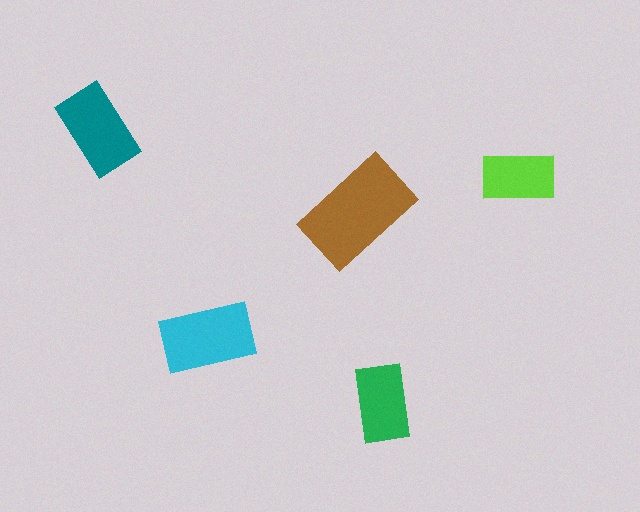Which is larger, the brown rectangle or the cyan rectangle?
The brown one.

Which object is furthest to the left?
The teal rectangle is leftmost.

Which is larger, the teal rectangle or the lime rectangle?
The teal one.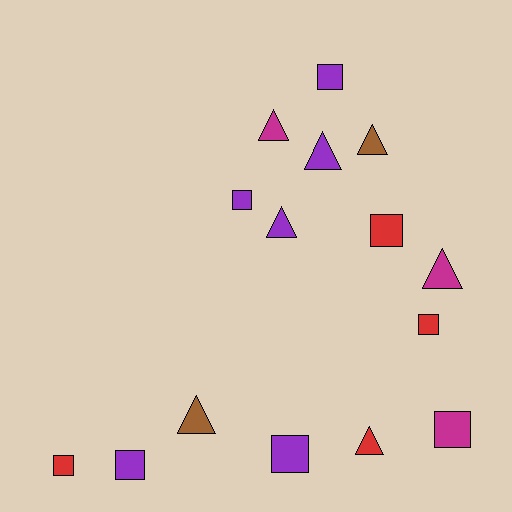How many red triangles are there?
There is 1 red triangle.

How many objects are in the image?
There are 15 objects.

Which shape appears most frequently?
Square, with 8 objects.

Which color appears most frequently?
Purple, with 6 objects.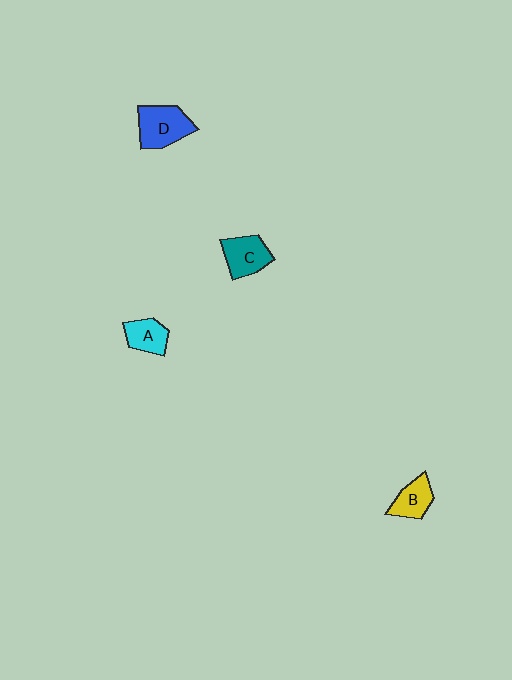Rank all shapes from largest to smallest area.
From largest to smallest: D (blue), C (teal), B (yellow), A (cyan).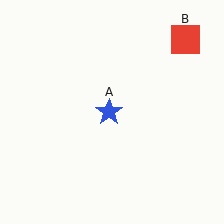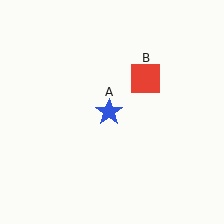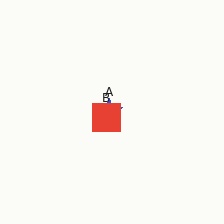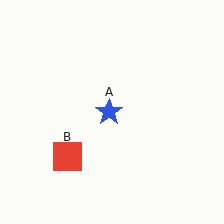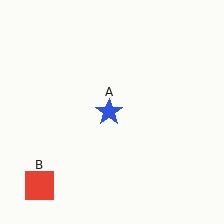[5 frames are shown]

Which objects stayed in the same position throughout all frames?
Blue star (object A) remained stationary.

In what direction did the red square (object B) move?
The red square (object B) moved down and to the left.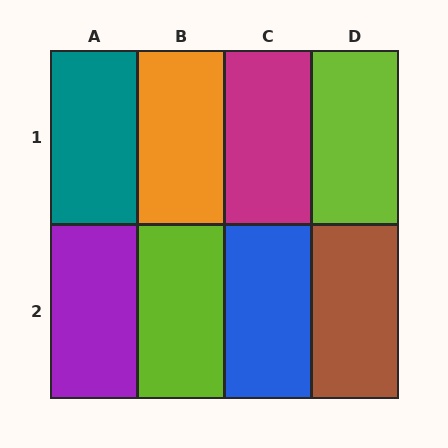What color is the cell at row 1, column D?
Lime.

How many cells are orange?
1 cell is orange.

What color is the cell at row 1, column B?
Orange.